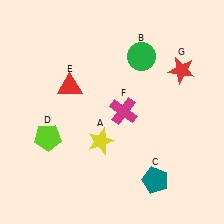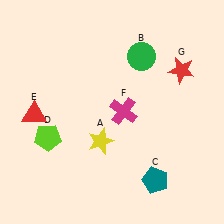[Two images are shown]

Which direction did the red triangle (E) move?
The red triangle (E) moved left.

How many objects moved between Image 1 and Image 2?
1 object moved between the two images.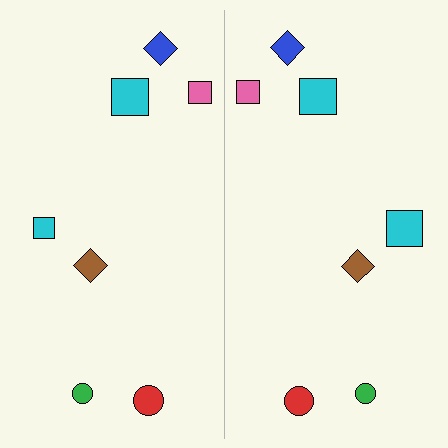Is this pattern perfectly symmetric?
No, the pattern is not perfectly symmetric. The cyan square on the right side has a different size than its mirror counterpart.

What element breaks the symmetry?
The cyan square on the right side has a different size than its mirror counterpart.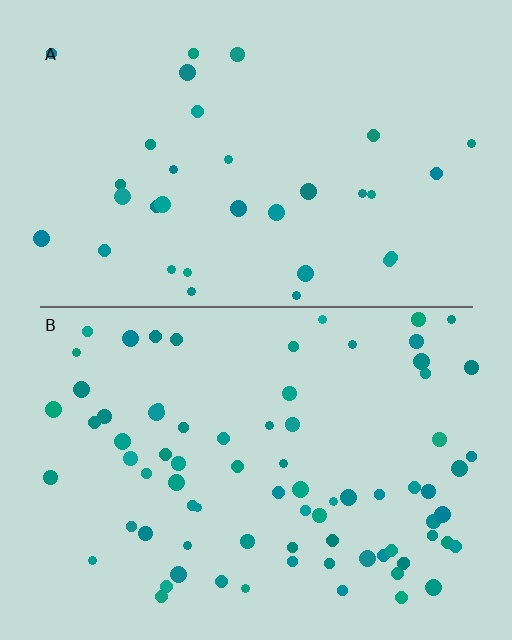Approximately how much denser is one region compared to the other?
Approximately 2.4× — region B over region A.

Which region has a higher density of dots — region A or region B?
B (the bottom).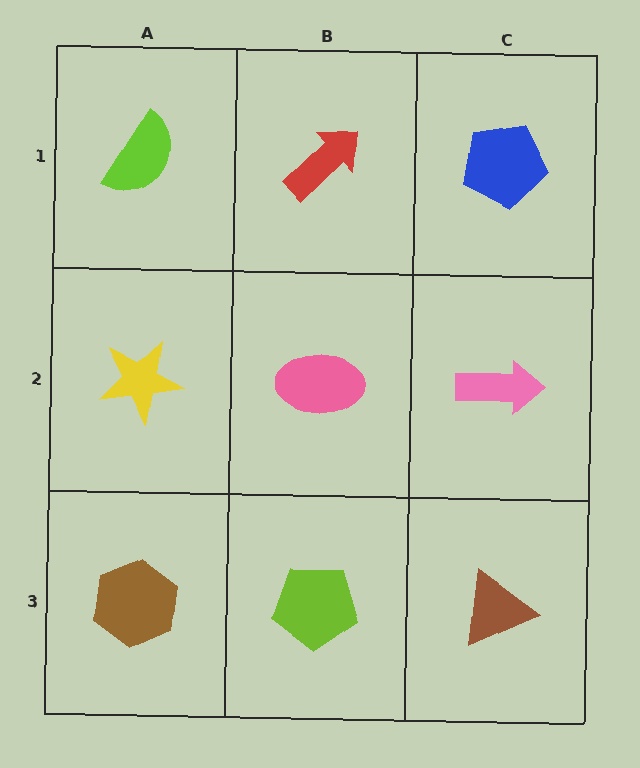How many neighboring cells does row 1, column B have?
3.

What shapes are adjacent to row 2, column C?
A blue pentagon (row 1, column C), a brown triangle (row 3, column C), a pink ellipse (row 2, column B).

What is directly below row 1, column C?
A pink arrow.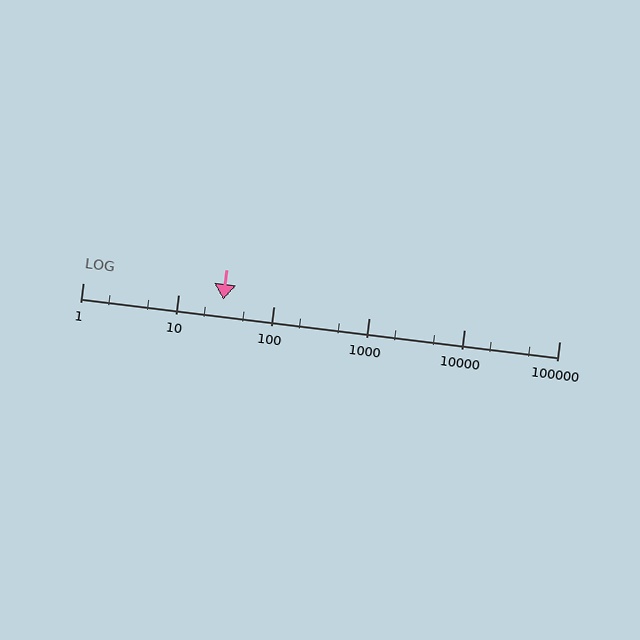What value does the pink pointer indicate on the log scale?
The pointer indicates approximately 30.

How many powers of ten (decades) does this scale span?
The scale spans 5 decades, from 1 to 100000.